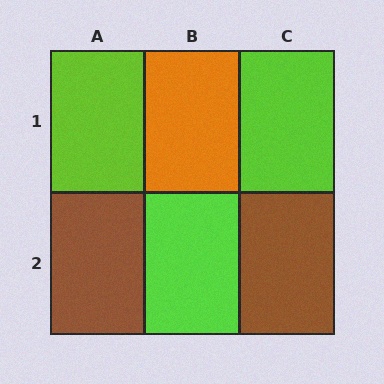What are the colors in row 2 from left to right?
Brown, lime, brown.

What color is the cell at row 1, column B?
Orange.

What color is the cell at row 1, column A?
Lime.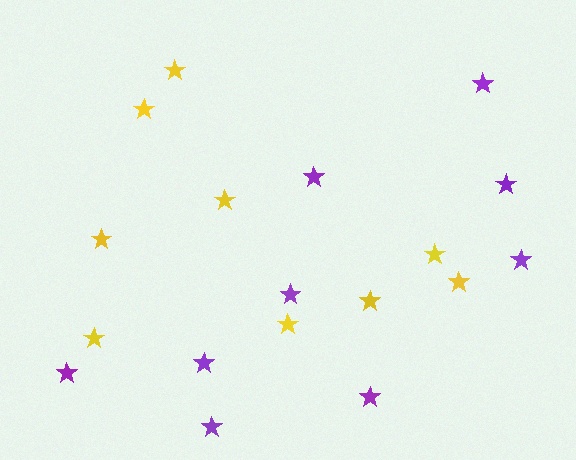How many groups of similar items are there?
There are 2 groups: one group of yellow stars (9) and one group of purple stars (9).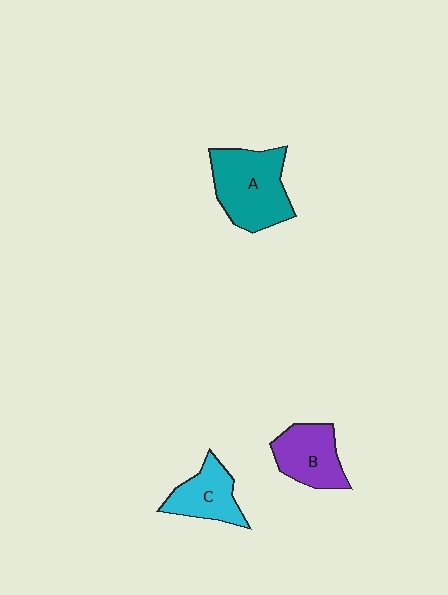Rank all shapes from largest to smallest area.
From largest to smallest: A (teal), B (purple), C (cyan).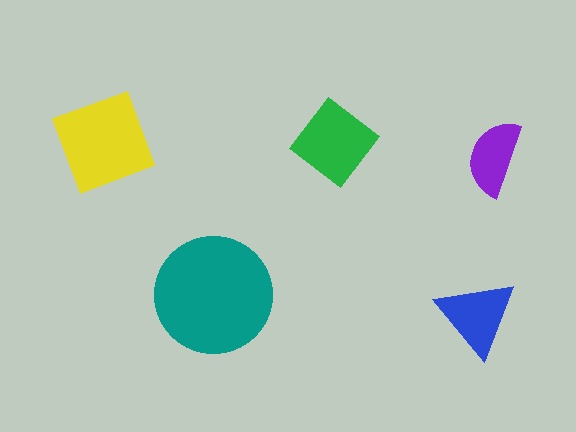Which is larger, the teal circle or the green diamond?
The teal circle.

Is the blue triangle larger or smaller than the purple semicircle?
Larger.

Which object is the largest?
The teal circle.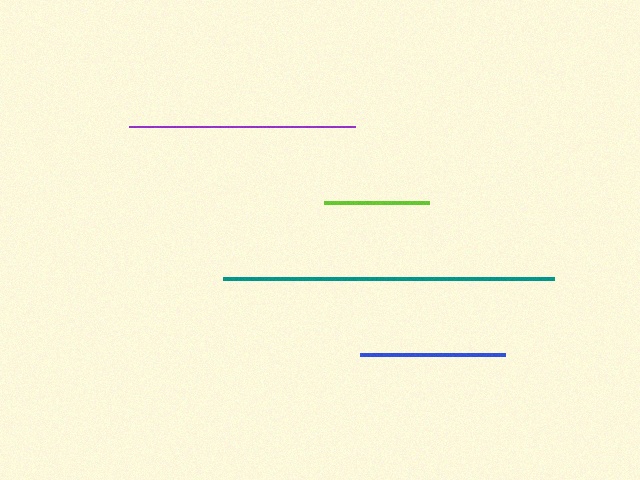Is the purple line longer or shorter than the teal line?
The teal line is longer than the purple line.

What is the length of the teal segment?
The teal segment is approximately 331 pixels long.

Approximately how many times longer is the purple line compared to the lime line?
The purple line is approximately 2.2 times the length of the lime line.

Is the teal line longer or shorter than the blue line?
The teal line is longer than the blue line.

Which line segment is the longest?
The teal line is the longest at approximately 331 pixels.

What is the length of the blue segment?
The blue segment is approximately 145 pixels long.